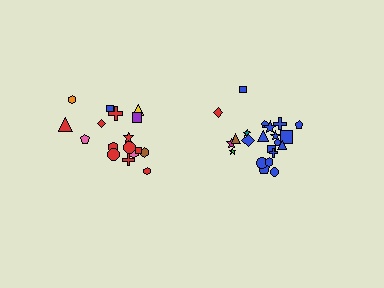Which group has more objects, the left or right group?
The right group.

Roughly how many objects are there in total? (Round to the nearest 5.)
Roughly 40 objects in total.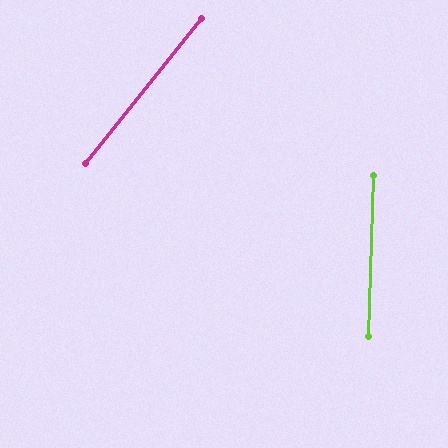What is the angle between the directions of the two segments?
Approximately 37 degrees.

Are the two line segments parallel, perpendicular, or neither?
Neither parallel nor perpendicular — they differ by about 37°.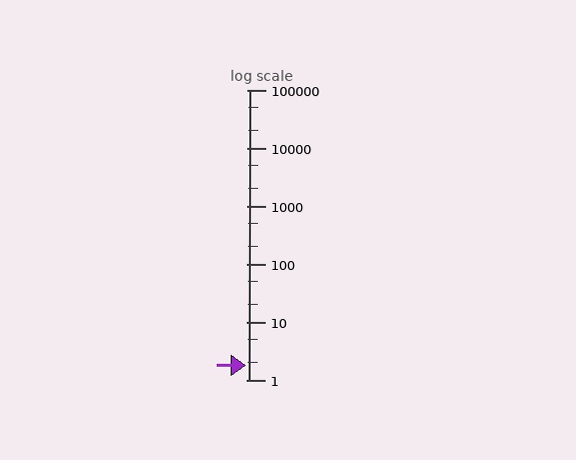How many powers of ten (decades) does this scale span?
The scale spans 5 decades, from 1 to 100000.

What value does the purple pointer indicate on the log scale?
The pointer indicates approximately 1.8.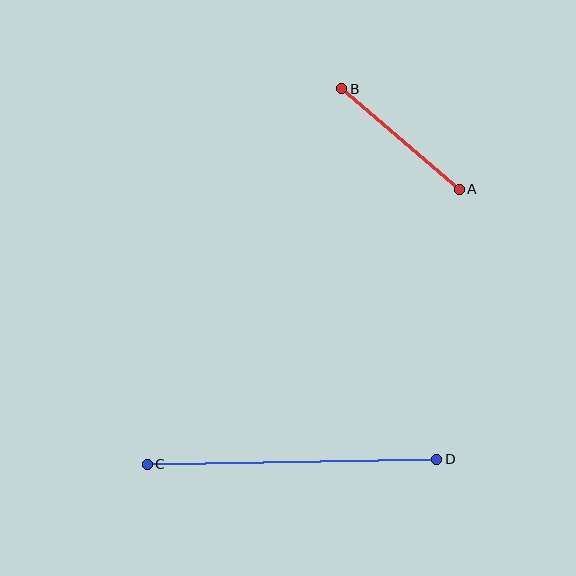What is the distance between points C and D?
The distance is approximately 290 pixels.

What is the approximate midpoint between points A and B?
The midpoint is at approximately (400, 139) pixels.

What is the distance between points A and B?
The distance is approximately 155 pixels.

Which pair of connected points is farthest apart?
Points C and D are farthest apart.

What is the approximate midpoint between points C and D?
The midpoint is at approximately (292, 462) pixels.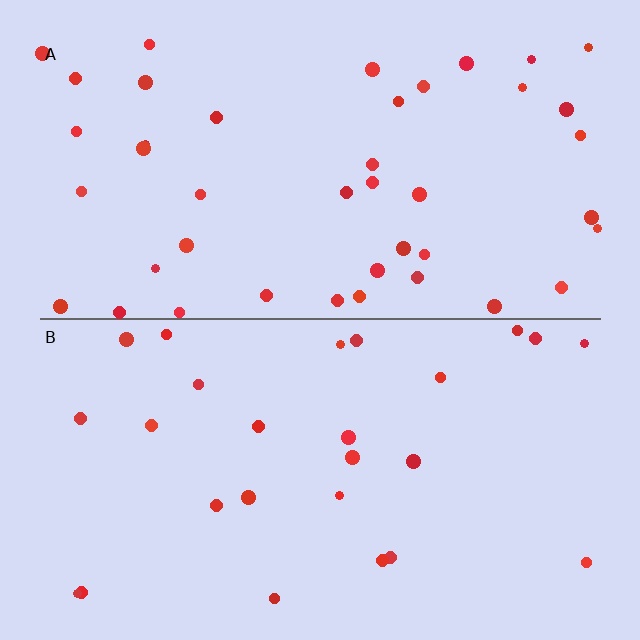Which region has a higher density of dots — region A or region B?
A (the top).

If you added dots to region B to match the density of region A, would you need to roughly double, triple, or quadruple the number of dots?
Approximately double.